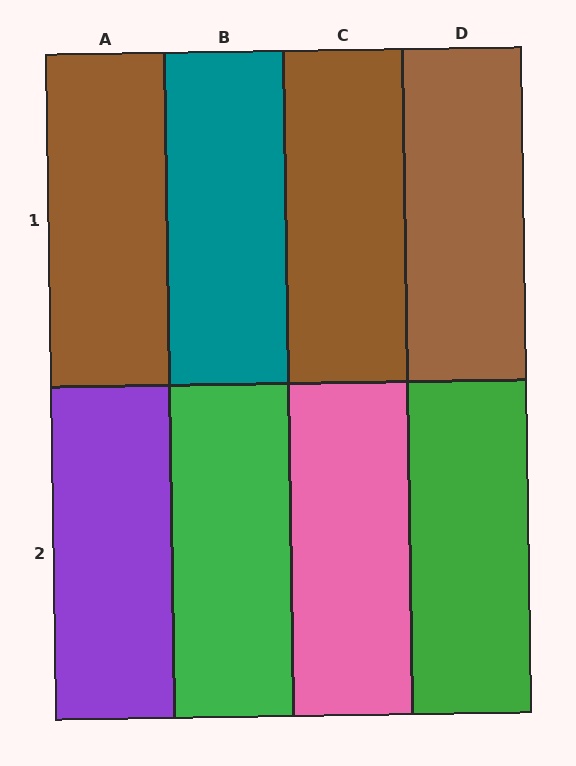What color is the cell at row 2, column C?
Pink.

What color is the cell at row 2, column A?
Purple.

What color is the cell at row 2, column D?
Green.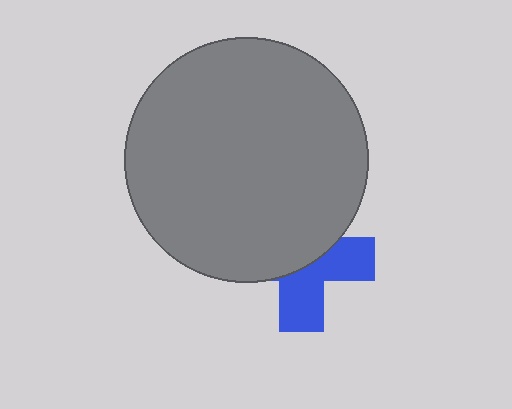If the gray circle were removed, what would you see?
You would see the complete blue cross.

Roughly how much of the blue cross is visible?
A small part of it is visible (roughly 45%).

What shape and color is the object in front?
The object in front is a gray circle.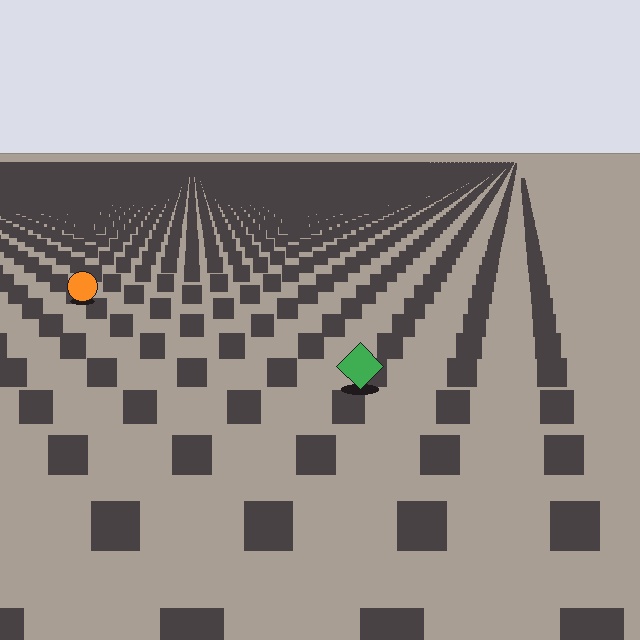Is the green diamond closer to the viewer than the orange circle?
Yes. The green diamond is closer — you can tell from the texture gradient: the ground texture is coarser near it.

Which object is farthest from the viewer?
The orange circle is farthest from the viewer. It appears smaller and the ground texture around it is denser.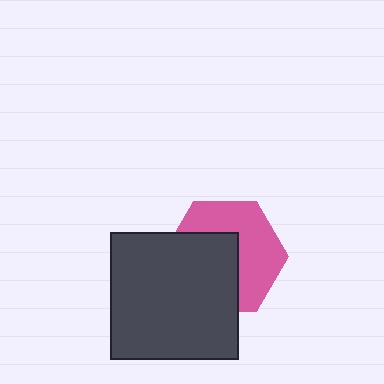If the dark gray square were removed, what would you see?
You would see the complete pink hexagon.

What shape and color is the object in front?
The object in front is a dark gray square.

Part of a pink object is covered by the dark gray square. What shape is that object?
It is a hexagon.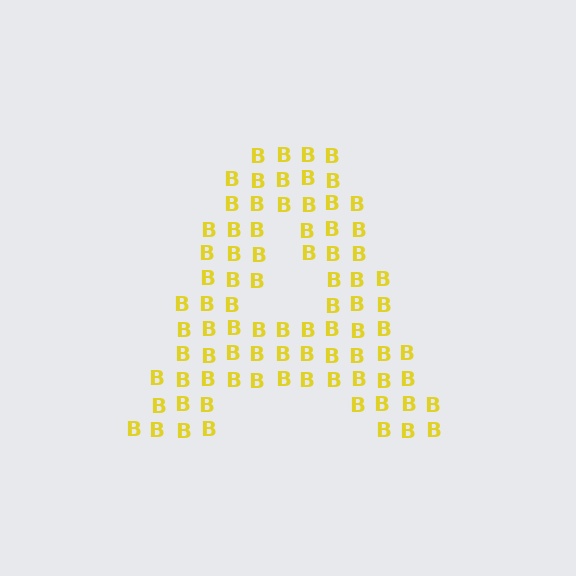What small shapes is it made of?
It is made of small letter B's.